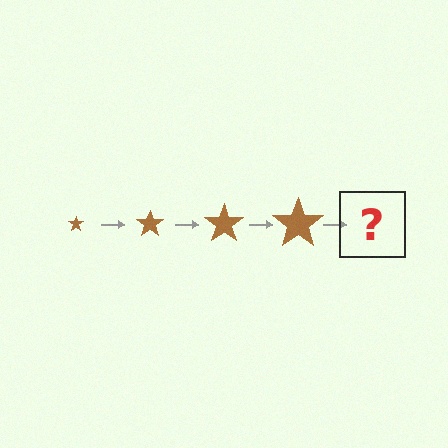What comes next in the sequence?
The next element should be a brown star, larger than the previous one.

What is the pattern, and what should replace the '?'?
The pattern is that the star gets progressively larger each step. The '?' should be a brown star, larger than the previous one.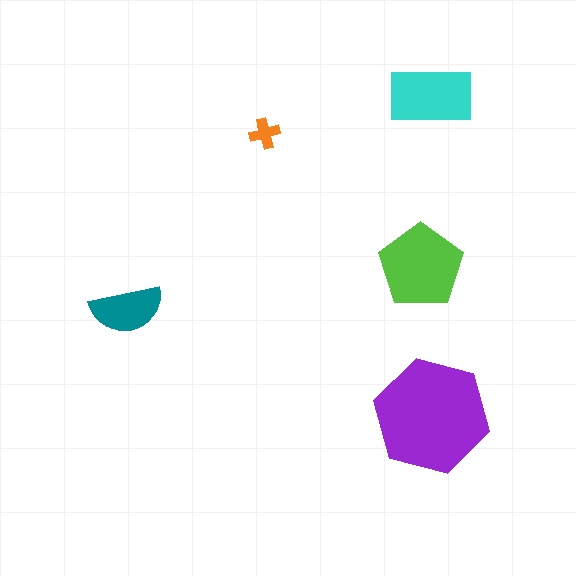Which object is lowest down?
The purple hexagon is bottommost.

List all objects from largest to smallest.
The purple hexagon, the lime pentagon, the cyan rectangle, the teal semicircle, the orange cross.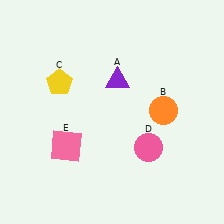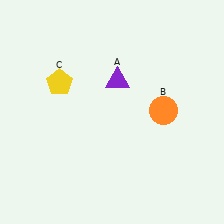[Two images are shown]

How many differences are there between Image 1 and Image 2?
There are 2 differences between the two images.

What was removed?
The pink circle (D), the pink square (E) were removed in Image 2.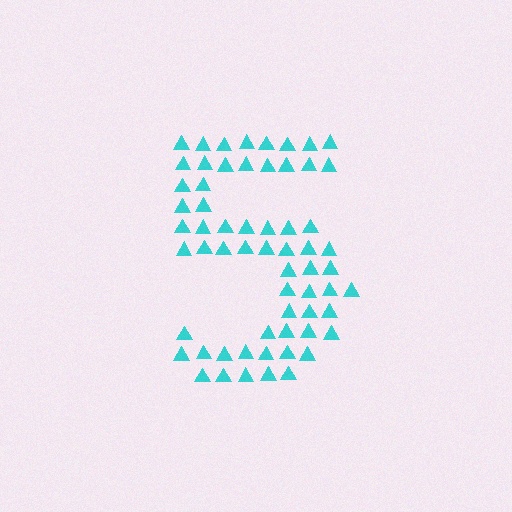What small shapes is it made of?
It is made of small triangles.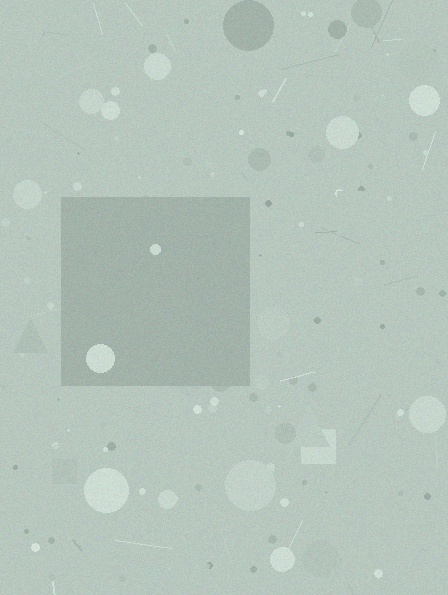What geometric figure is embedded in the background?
A square is embedded in the background.